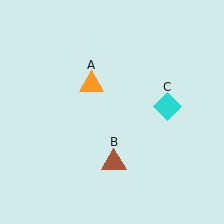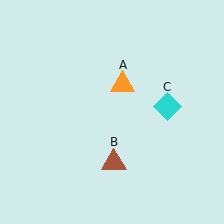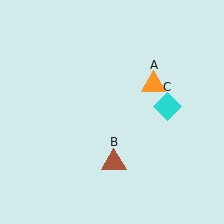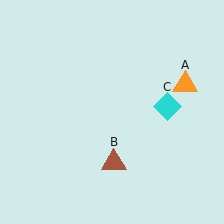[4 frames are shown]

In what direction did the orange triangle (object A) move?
The orange triangle (object A) moved right.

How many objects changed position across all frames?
1 object changed position: orange triangle (object A).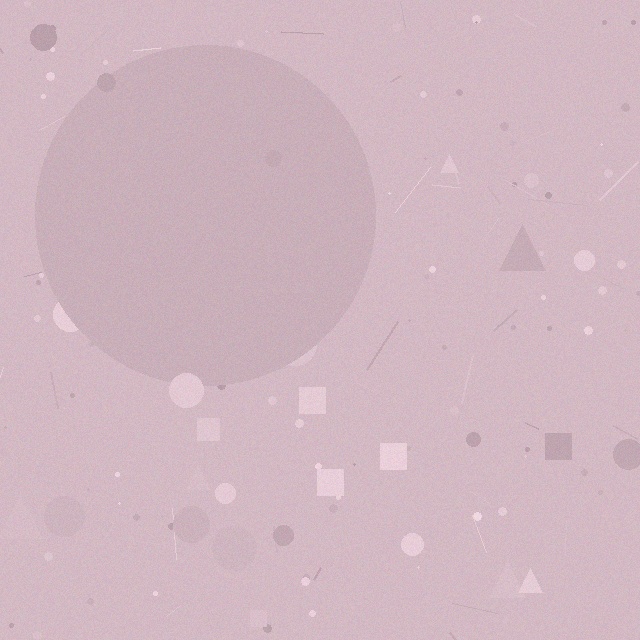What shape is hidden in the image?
A circle is hidden in the image.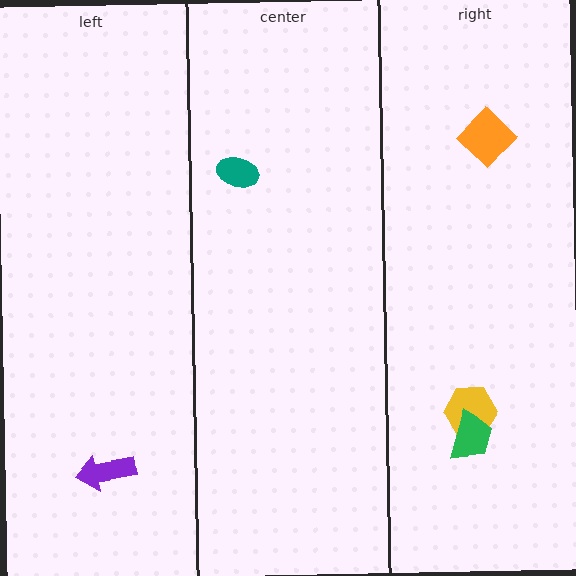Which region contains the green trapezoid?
The right region.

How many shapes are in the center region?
1.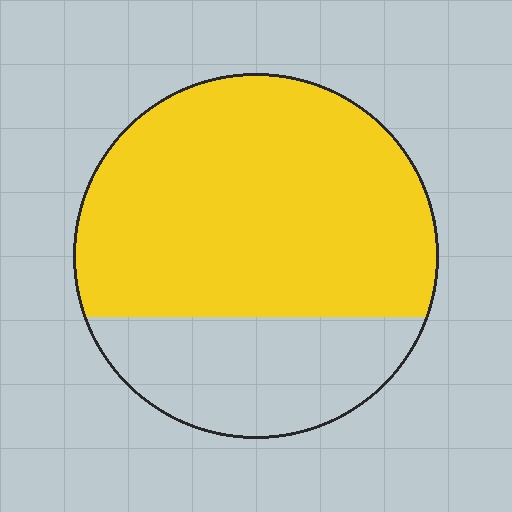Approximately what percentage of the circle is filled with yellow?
Approximately 70%.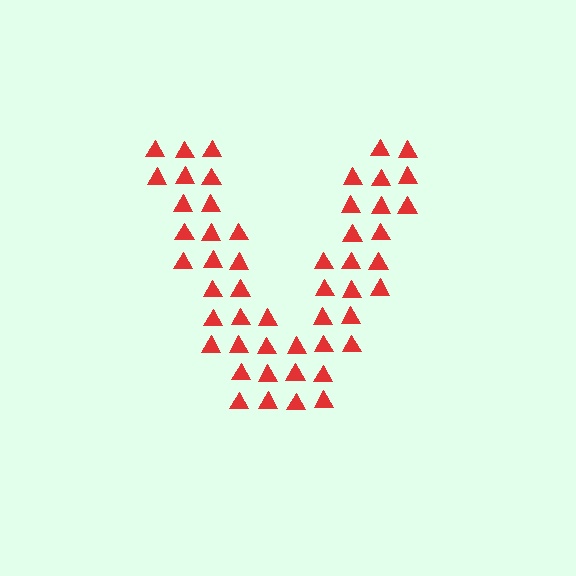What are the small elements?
The small elements are triangles.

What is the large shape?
The large shape is the letter V.